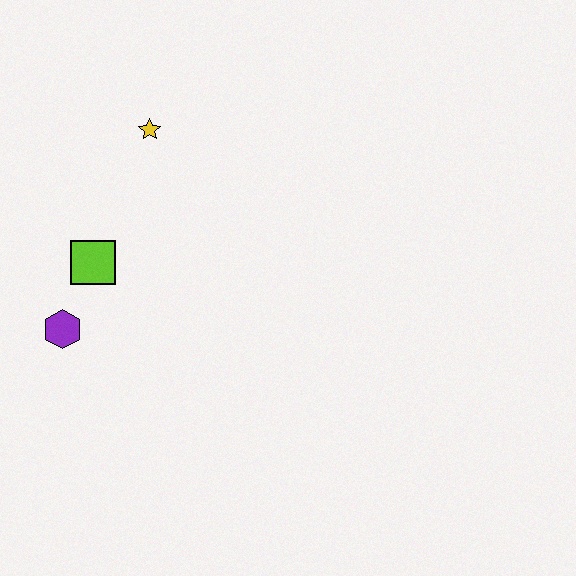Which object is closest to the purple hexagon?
The lime square is closest to the purple hexagon.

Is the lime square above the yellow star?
No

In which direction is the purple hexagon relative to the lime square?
The purple hexagon is below the lime square.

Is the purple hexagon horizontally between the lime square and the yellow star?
No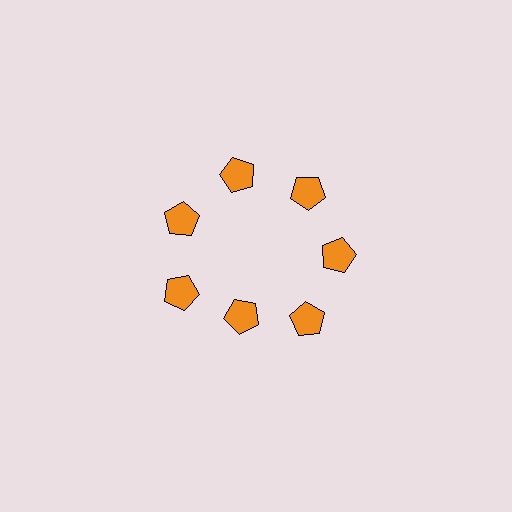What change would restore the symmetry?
The symmetry would be restored by moving it outward, back onto the ring so that all 7 pentagons sit at equal angles and equal distance from the center.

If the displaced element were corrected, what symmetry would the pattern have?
It would have 7-fold rotational symmetry — the pattern would map onto itself every 51 degrees.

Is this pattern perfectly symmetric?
No. The 7 orange pentagons are arranged in a ring, but one element near the 6 o'clock position is pulled inward toward the center, breaking the 7-fold rotational symmetry.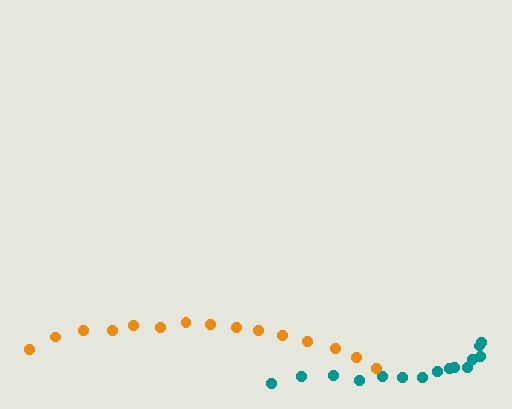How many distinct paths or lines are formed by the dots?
There are 2 distinct paths.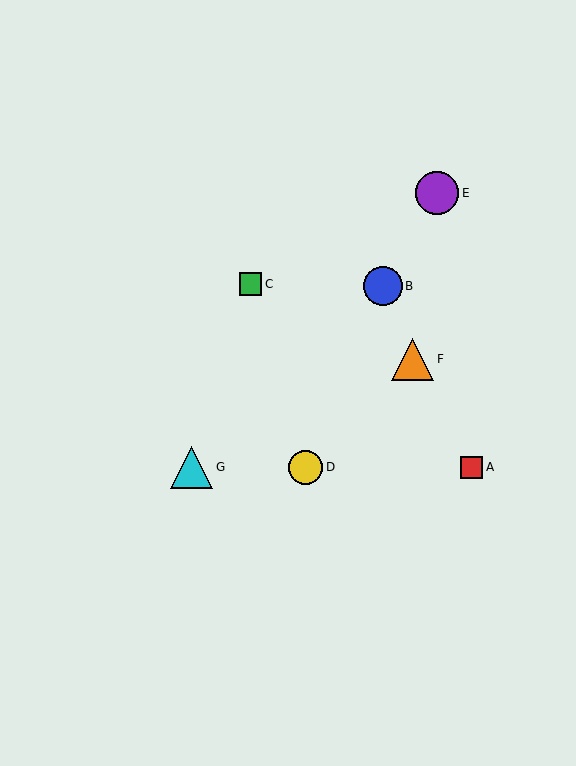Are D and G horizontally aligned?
Yes, both are at y≈467.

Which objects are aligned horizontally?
Objects A, D, G are aligned horizontally.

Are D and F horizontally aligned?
No, D is at y≈467 and F is at y≈359.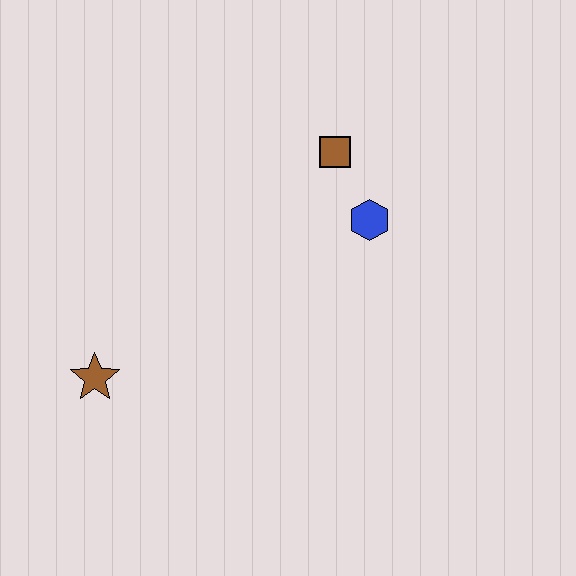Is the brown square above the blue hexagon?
Yes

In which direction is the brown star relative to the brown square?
The brown star is to the left of the brown square.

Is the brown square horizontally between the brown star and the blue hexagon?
Yes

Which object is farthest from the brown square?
The brown star is farthest from the brown square.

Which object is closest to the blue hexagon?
The brown square is closest to the blue hexagon.